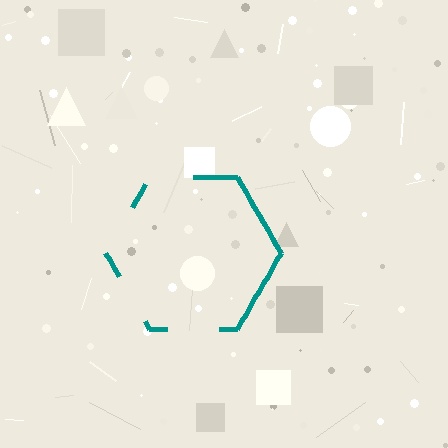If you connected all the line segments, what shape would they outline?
They would outline a hexagon.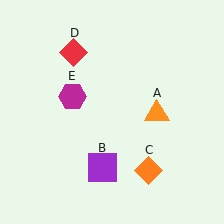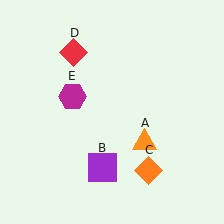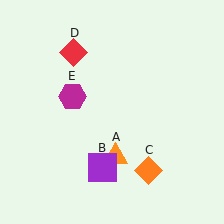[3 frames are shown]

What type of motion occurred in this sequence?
The orange triangle (object A) rotated clockwise around the center of the scene.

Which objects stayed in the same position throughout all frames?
Purple square (object B) and orange diamond (object C) and red diamond (object D) and magenta hexagon (object E) remained stationary.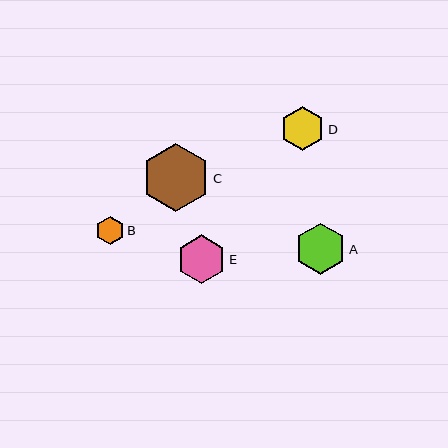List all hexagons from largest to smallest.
From largest to smallest: C, A, E, D, B.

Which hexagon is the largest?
Hexagon C is the largest with a size of approximately 69 pixels.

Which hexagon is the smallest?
Hexagon B is the smallest with a size of approximately 28 pixels.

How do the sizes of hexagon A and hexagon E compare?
Hexagon A and hexagon E are approximately the same size.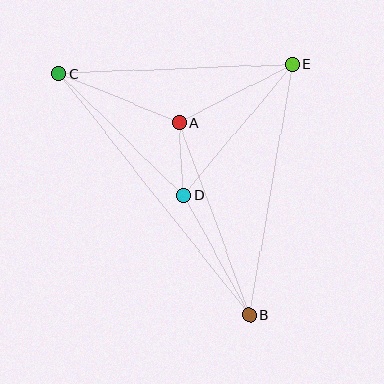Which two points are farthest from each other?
Points B and C are farthest from each other.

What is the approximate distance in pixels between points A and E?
The distance between A and E is approximately 128 pixels.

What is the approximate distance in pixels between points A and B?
The distance between A and B is approximately 204 pixels.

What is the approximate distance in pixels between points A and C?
The distance between A and C is approximately 130 pixels.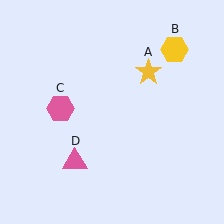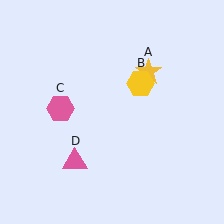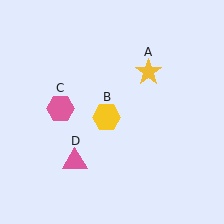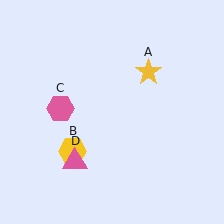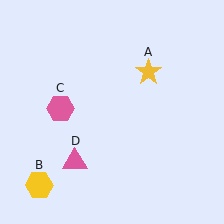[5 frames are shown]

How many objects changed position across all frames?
1 object changed position: yellow hexagon (object B).